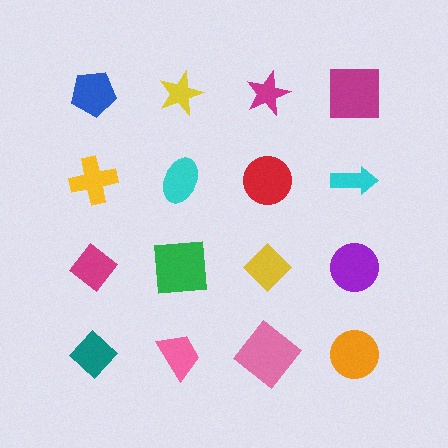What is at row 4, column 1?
A teal diamond.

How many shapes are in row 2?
4 shapes.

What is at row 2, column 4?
A cyan arrow.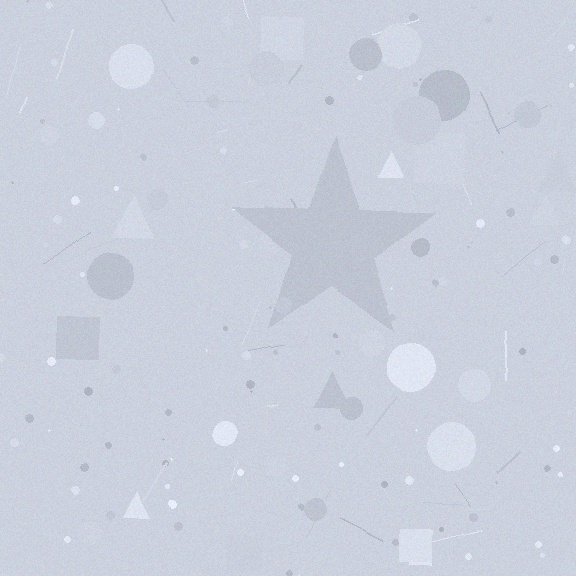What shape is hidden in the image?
A star is hidden in the image.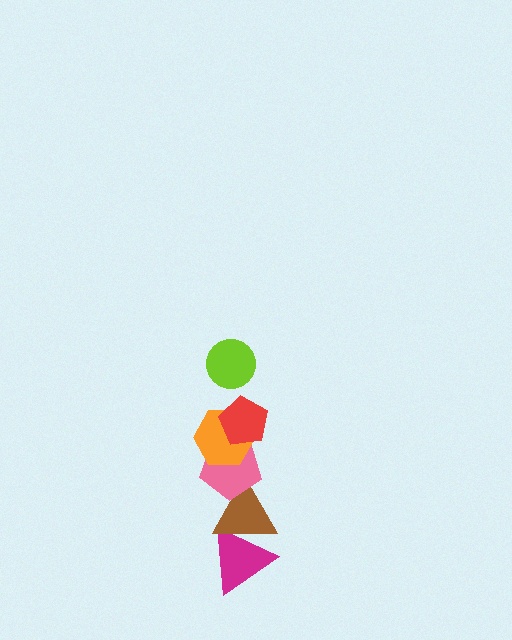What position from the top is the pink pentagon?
The pink pentagon is 4th from the top.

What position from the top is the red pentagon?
The red pentagon is 2nd from the top.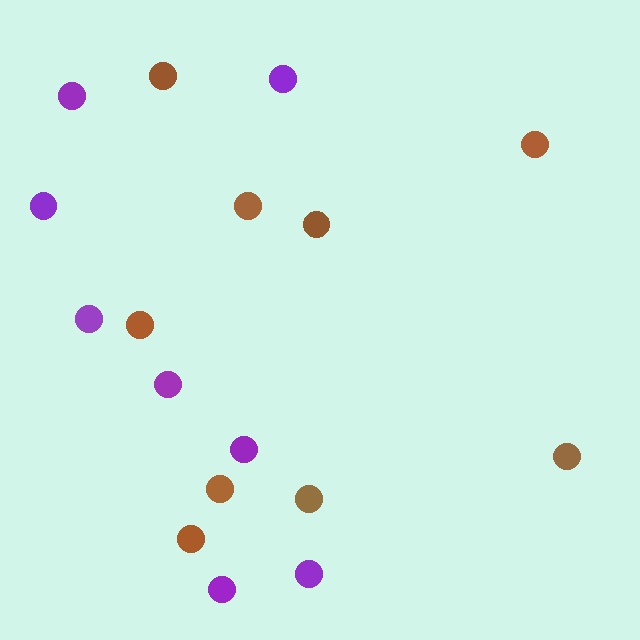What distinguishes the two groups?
There are 2 groups: one group of brown circles (9) and one group of purple circles (8).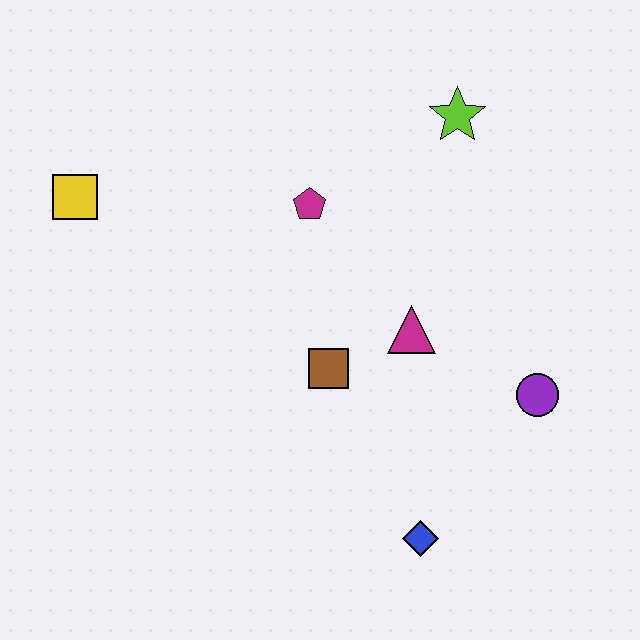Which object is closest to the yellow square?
The magenta pentagon is closest to the yellow square.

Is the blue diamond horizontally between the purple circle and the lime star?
No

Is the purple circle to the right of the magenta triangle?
Yes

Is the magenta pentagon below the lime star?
Yes